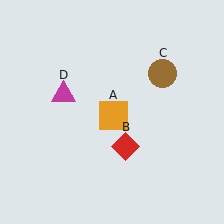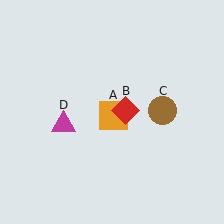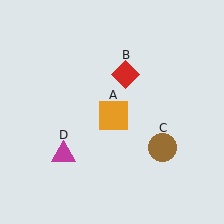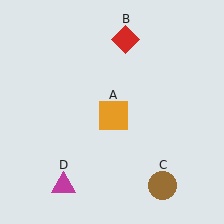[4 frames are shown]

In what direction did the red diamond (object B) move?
The red diamond (object B) moved up.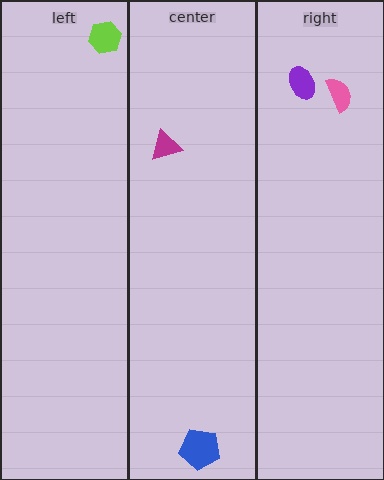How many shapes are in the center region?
2.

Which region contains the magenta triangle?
The center region.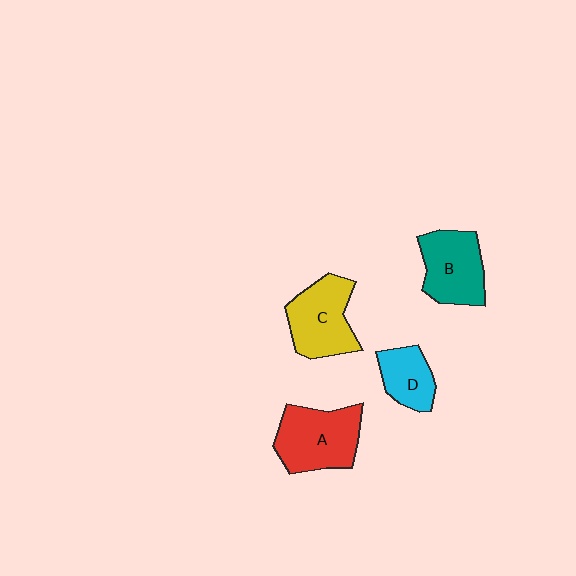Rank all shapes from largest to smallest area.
From largest to smallest: A (red), C (yellow), B (teal), D (cyan).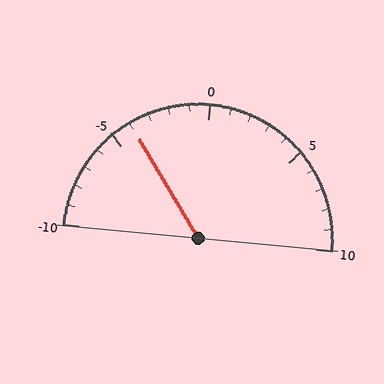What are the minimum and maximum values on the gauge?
The gauge ranges from -10 to 10.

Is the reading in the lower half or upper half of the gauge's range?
The reading is in the lower half of the range (-10 to 10).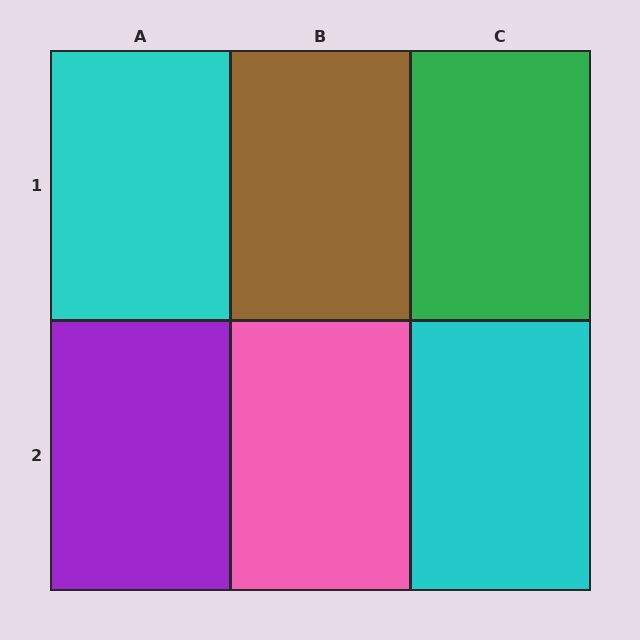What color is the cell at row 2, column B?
Pink.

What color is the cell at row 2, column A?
Purple.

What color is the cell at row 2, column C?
Cyan.